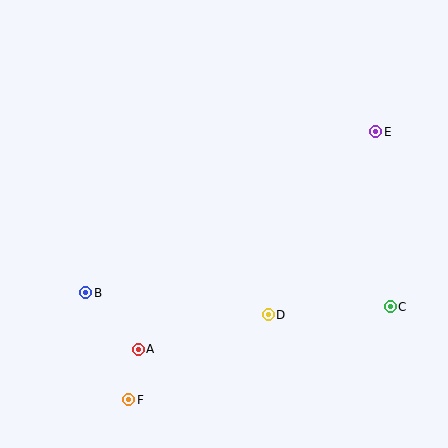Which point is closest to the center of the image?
Point D at (268, 315) is closest to the center.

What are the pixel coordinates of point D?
Point D is at (268, 315).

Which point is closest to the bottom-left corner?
Point F is closest to the bottom-left corner.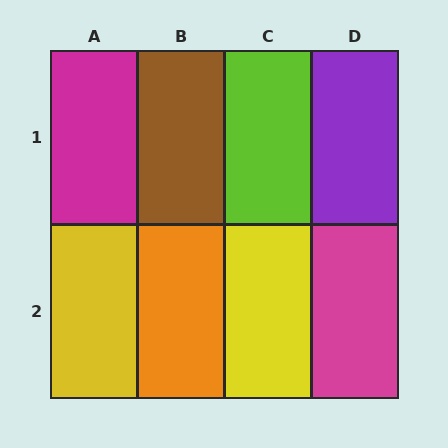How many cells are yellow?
2 cells are yellow.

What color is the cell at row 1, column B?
Brown.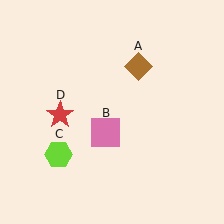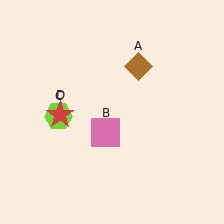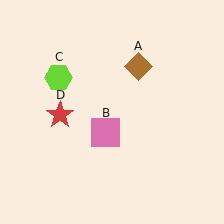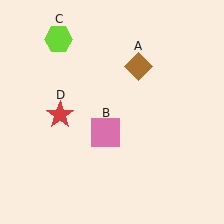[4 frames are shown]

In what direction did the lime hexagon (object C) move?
The lime hexagon (object C) moved up.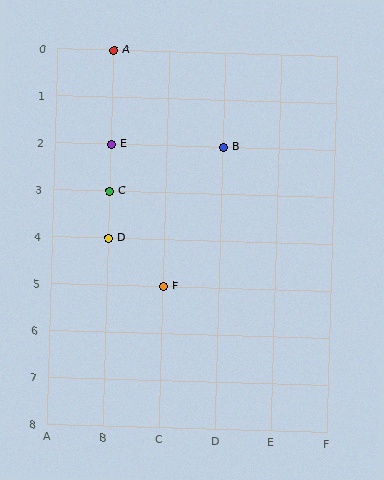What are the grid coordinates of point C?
Point C is at grid coordinates (B, 3).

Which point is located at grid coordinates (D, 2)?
Point B is at (D, 2).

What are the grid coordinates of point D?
Point D is at grid coordinates (B, 4).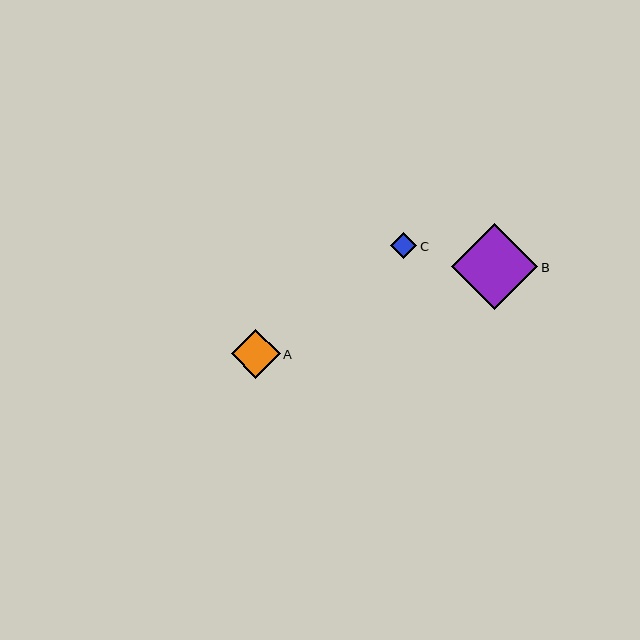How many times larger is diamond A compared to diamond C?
Diamond A is approximately 1.8 times the size of diamond C.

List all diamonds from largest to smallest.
From largest to smallest: B, A, C.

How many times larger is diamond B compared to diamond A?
Diamond B is approximately 1.8 times the size of diamond A.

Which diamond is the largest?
Diamond B is the largest with a size of approximately 86 pixels.